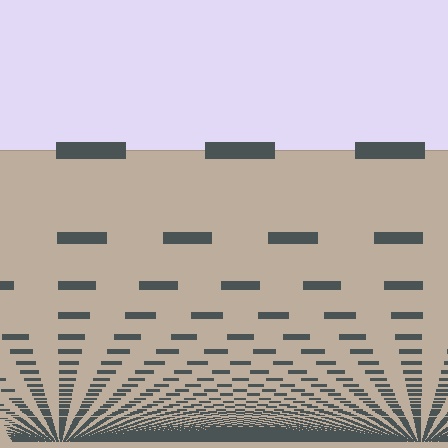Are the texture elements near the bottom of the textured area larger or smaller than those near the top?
Smaller. The gradient is inverted — elements near the bottom are smaller and denser.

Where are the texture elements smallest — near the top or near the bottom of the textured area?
Near the bottom.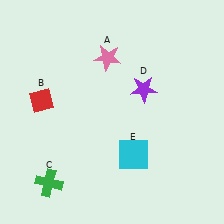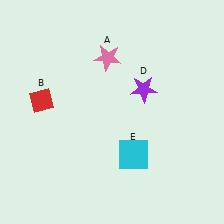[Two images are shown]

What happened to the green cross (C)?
The green cross (C) was removed in Image 2. It was in the bottom-left area of Image 1.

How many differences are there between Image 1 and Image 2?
There is 1 difference between the two images.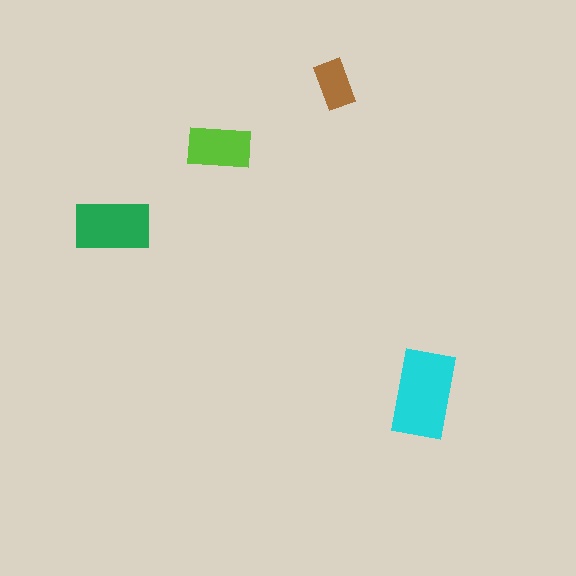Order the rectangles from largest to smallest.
the cyan one, the green one, the lime one, the brown one.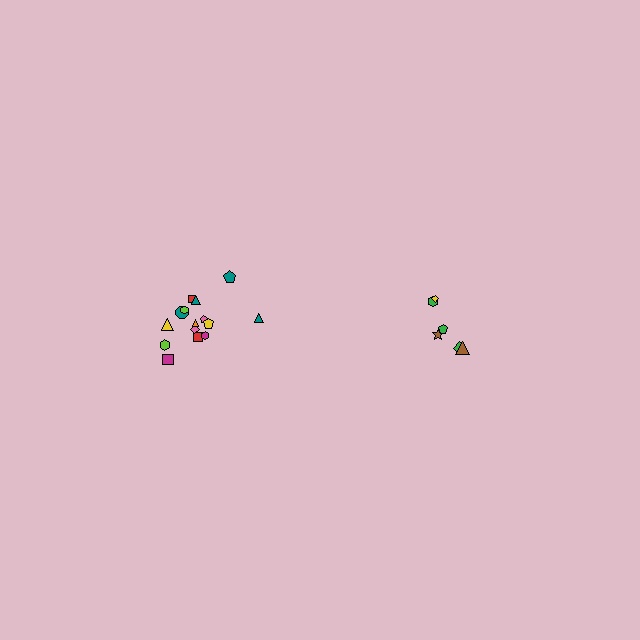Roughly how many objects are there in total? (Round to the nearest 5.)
Roughly 20 objects in total.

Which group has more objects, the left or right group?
The left group.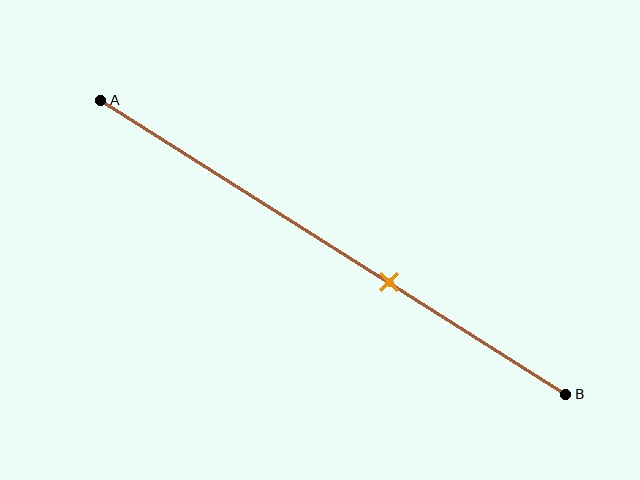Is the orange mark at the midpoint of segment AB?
No, the mark is at about 60% from A, not at the 50% midpoint.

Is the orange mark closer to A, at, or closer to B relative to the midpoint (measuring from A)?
The orange mark is closer to point B than the midpoint of segment AB.